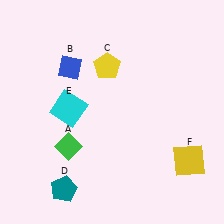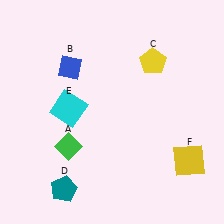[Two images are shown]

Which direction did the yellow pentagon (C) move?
The yellow pentagon (C) moved right.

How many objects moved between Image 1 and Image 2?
1 object moved between the two images.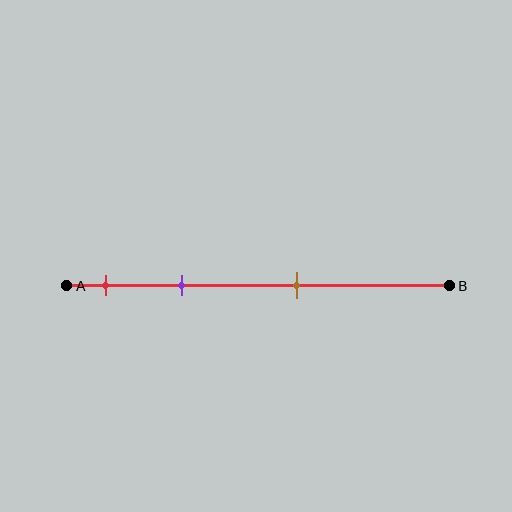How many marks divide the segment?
There are 3 marks dividing the segment.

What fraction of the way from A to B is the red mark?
The red mark is approximately 10% (0.1) of the way from A to B.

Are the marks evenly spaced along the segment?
No, the marks are not evenly spaced.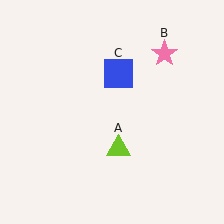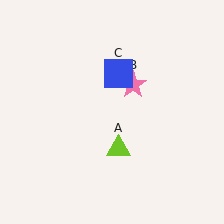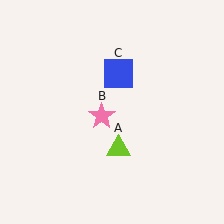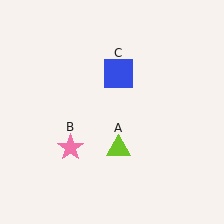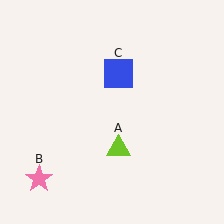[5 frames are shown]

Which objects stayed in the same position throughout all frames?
Lime triangle (object A) and blue square (object C) remained stationary.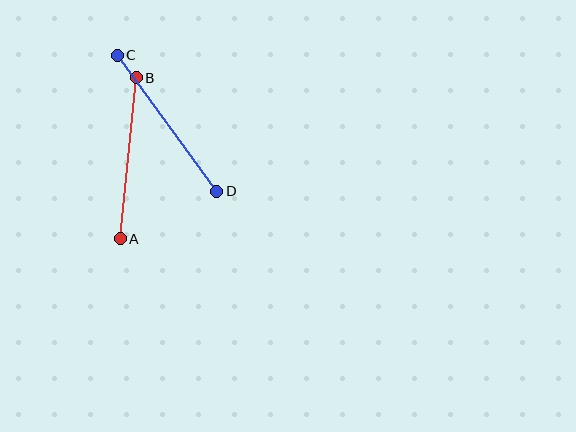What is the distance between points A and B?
The distance is approximately 162 pixels.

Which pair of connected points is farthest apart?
Points C and D are farthest apart.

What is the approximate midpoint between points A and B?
The midpoint is at approximately (128, 158) pixels.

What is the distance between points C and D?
The distance is approximately 169 pixels.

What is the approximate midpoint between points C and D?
The midpoint is at approximately (167, 123) pixels.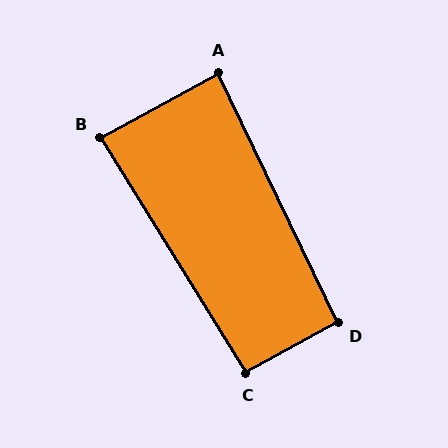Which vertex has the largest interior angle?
C, at approximately 93 degrees.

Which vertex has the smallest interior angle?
A, at approximately 87 degrees.